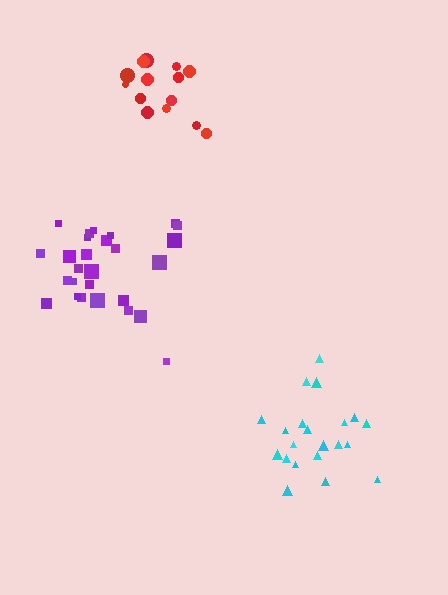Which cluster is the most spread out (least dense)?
Purple.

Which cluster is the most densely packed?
Red.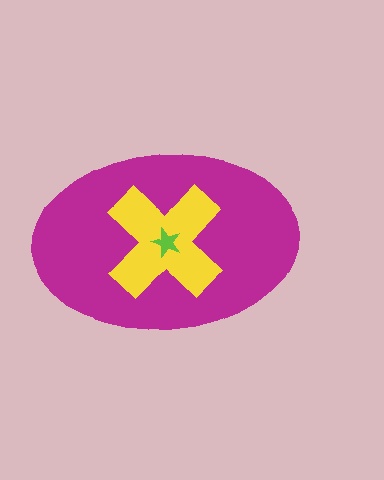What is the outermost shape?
The magenta ellipse.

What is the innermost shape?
The lime star.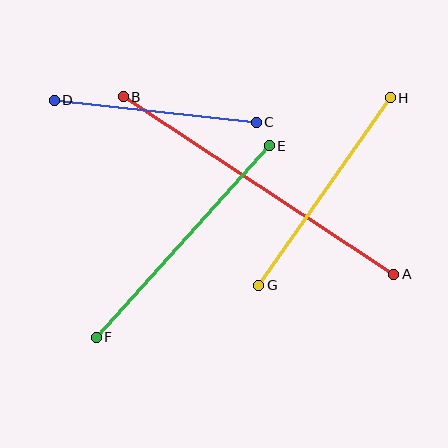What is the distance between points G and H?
The distance is approximately 229 pixels.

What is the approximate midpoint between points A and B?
The midpoint is at approximately (259, 185) pixels.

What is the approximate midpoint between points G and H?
The midpoint is at approximately (324, 192) pixels.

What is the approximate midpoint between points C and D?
The midpoint is at approximately (155, 111) pixels.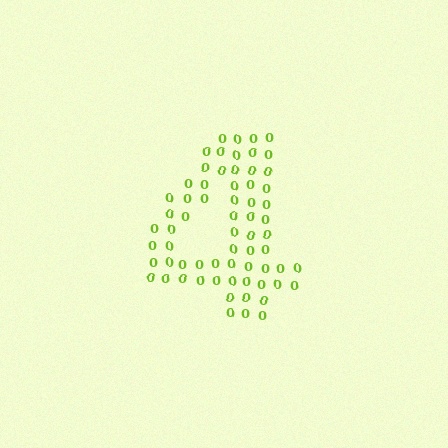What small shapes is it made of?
It is made of small digit 0's.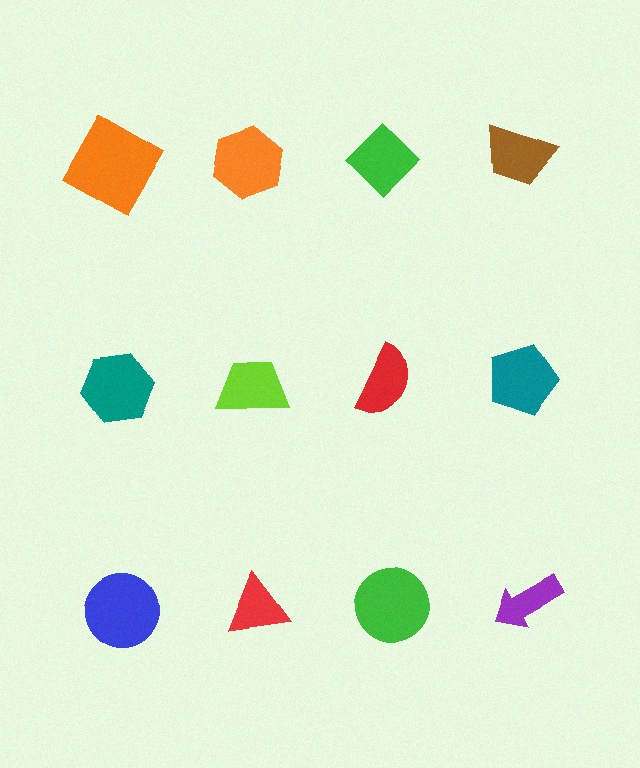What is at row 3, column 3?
A green circle.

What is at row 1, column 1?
An orange square.